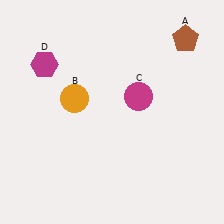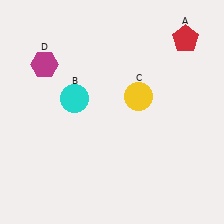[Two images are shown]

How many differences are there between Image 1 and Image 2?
There are 3 differences between the two images.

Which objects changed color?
A changed from brown to red. B changed from orange to cyan. C changed from magenta to yellow.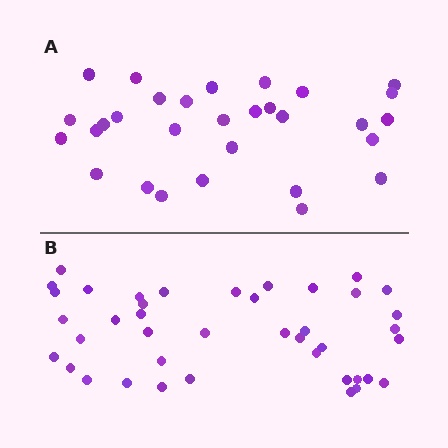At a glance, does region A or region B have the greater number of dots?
Region B (the bottom region) has more dots.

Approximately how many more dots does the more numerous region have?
Region B has roughly 12 or so more dots than region A.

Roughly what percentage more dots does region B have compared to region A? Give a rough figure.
About 35% more.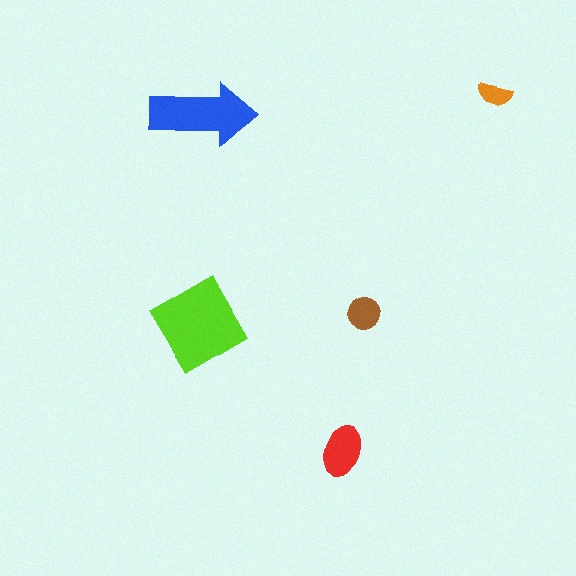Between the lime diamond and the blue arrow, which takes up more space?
The lime diamond.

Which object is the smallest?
The orange semicircle.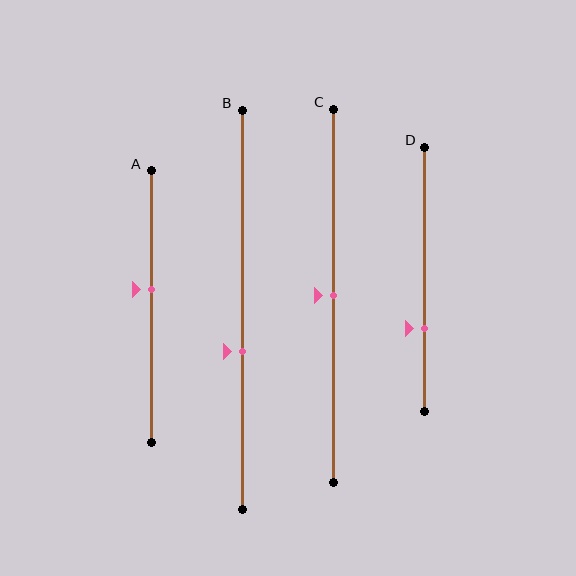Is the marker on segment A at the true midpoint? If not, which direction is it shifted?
No, the marker on segment A is shifted upward by about 6% of the segment length.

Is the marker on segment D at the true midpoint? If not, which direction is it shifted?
No, the marker on segment D is shifted downward by about 19% of the segment length.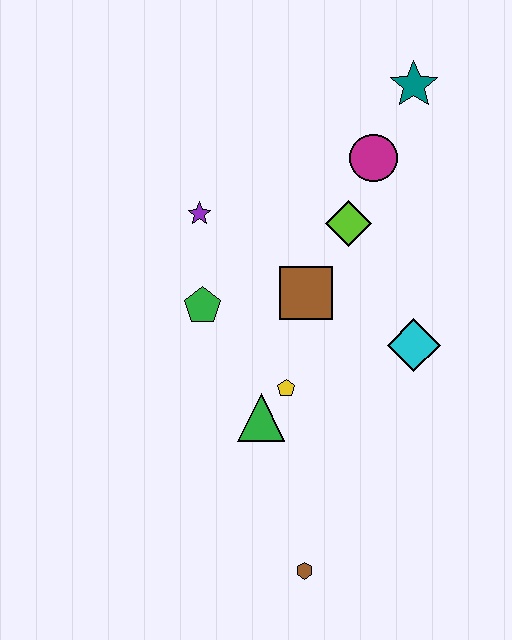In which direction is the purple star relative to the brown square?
The purple star is to the left of the brown square.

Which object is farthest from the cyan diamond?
The teal star is farthest from the cyan diamond.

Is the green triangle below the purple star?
Yes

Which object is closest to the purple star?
The green pentagon is closest to the purple star.